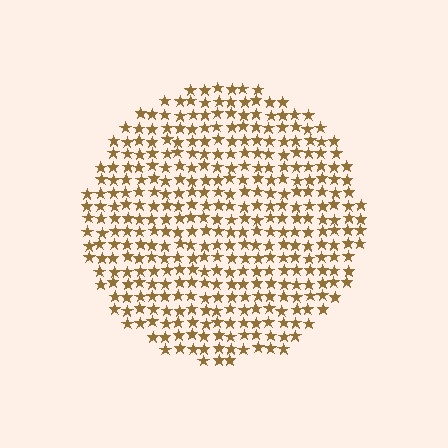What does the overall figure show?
The overall figure shows a circle.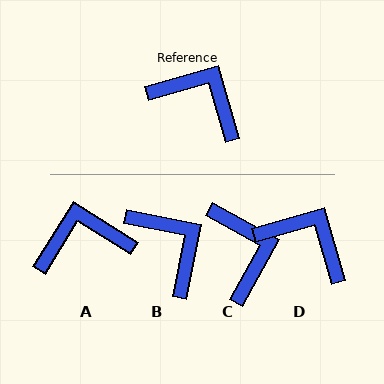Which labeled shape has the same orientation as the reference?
D.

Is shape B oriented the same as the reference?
No, it is off by about 27 degrees.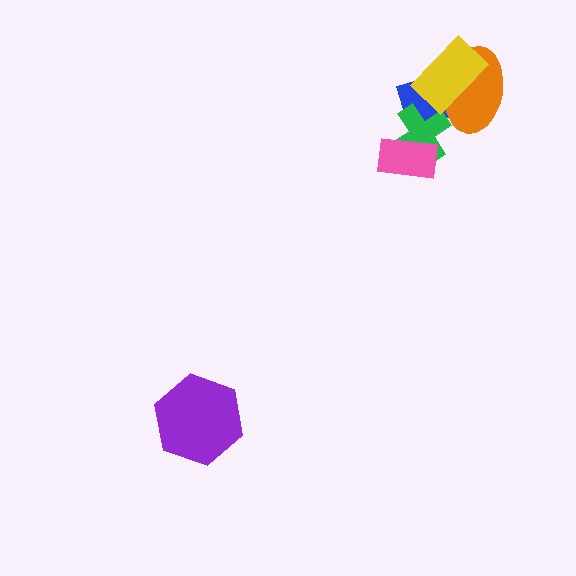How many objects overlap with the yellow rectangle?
2 objects overlap with the yellow rectangle.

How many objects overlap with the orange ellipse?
2 objects overlap with the orange ellipse.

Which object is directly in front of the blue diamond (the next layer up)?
The green cross is directly in front of the blue diamond.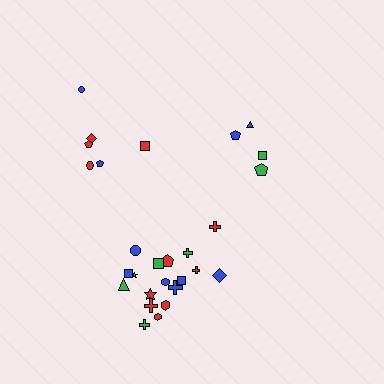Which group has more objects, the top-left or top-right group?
The top-left group.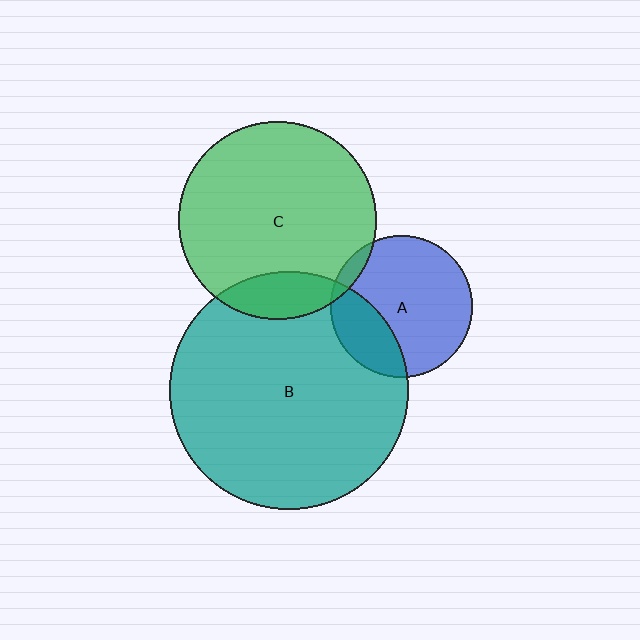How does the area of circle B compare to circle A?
Approximately 2.8 times.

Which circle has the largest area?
Circle B (teal).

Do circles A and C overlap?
Yes.